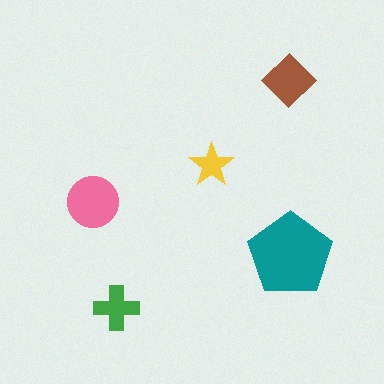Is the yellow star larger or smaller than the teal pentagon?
Smaller.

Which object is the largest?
The teal pentagon.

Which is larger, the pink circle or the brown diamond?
The pink circle.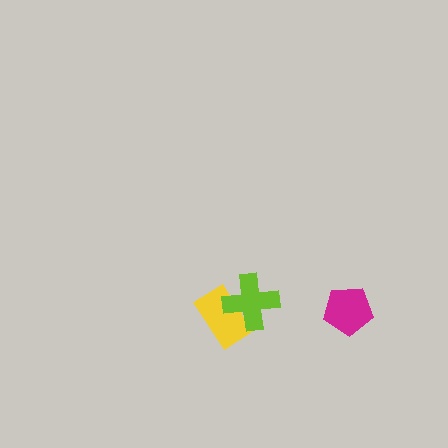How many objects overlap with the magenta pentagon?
0 objects overlap with the magenta pentagon.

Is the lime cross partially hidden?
No, no other shape covers it.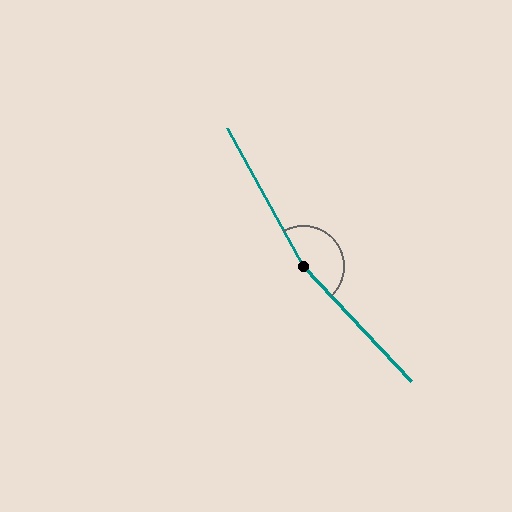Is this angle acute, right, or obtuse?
It is obtuse.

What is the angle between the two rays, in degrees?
Approximately 166 degrees.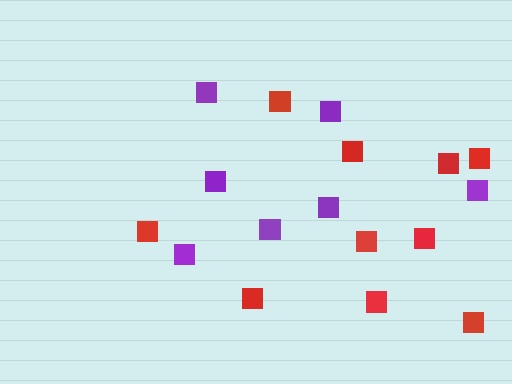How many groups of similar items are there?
There are 2 groups: one group of red squares (10) and one group of purple squares (7).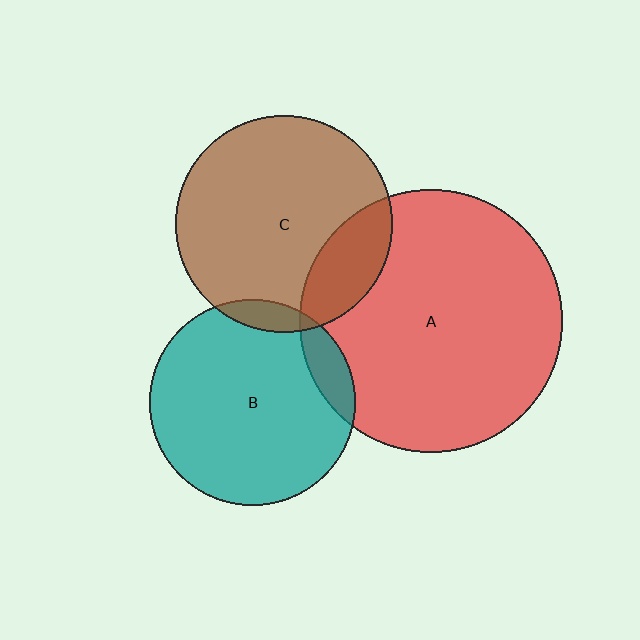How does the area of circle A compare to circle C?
Approximately 1.5 times.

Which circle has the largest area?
Circle A (red).